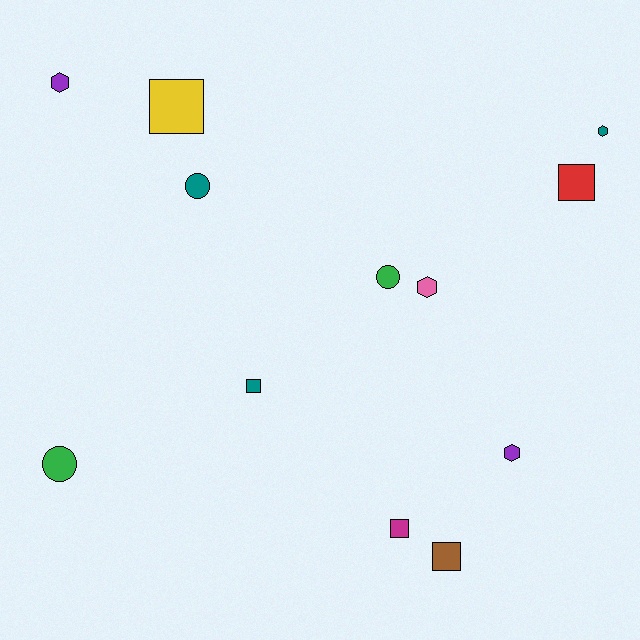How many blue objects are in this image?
There are no blue objects.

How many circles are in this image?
There are 3 circles.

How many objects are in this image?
There are 12 objects.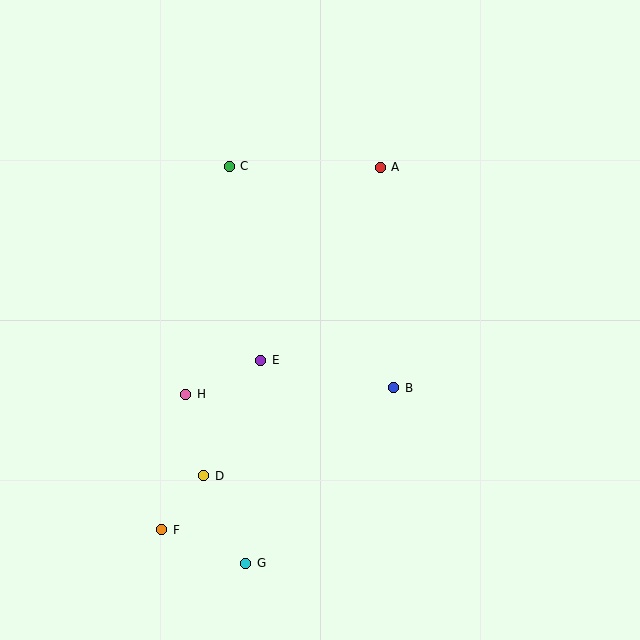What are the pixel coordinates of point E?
Point E is at (261, 360).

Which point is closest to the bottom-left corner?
Point F is closest to the bottom-left corner.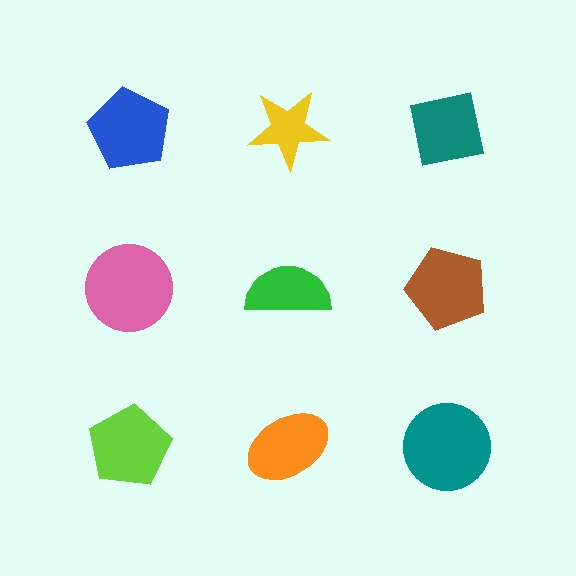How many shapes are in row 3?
3 shapes.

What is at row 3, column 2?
An orange ellipse.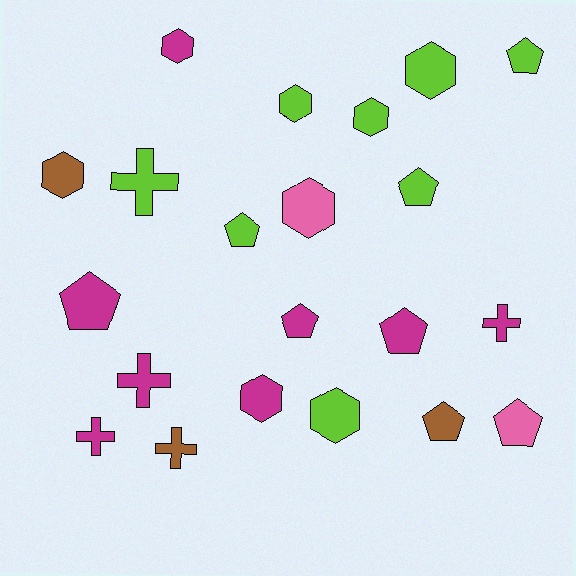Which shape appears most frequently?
Hexagon, with 8 objects.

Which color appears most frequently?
Magenta, with 8 objects.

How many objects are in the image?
There are 21 objects.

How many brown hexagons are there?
There is 1 brown hexagon.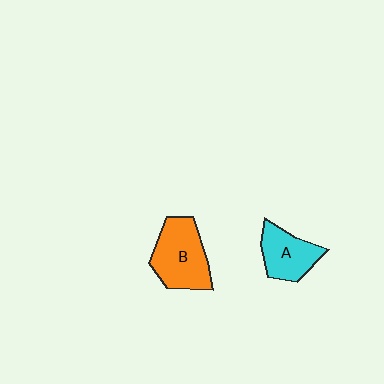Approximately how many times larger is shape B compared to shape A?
Approximately 1.4 times.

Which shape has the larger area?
Shape B (orange).